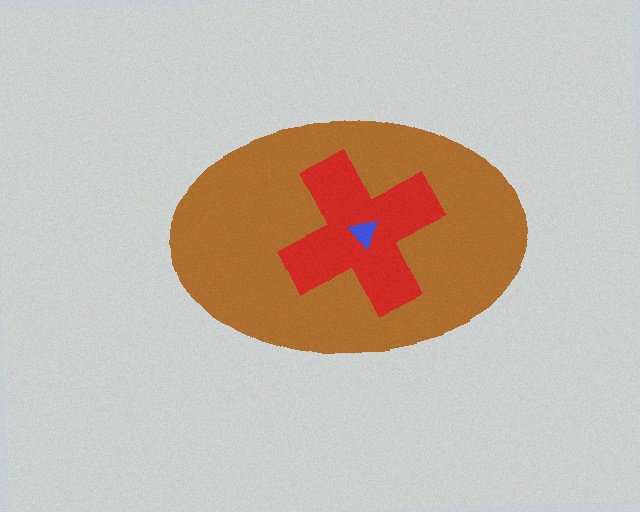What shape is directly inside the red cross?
The blue triangle.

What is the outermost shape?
The brown ellipse.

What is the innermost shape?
The blue triangle.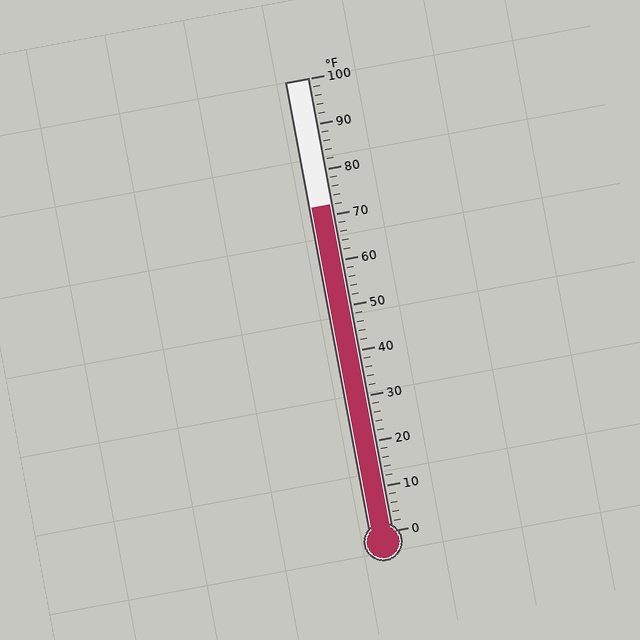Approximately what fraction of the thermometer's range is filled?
The thermometer is filled to approximately 70% of its range.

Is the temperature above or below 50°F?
The temperature is above 50°F.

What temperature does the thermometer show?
The thermometer shows approximately 72°F.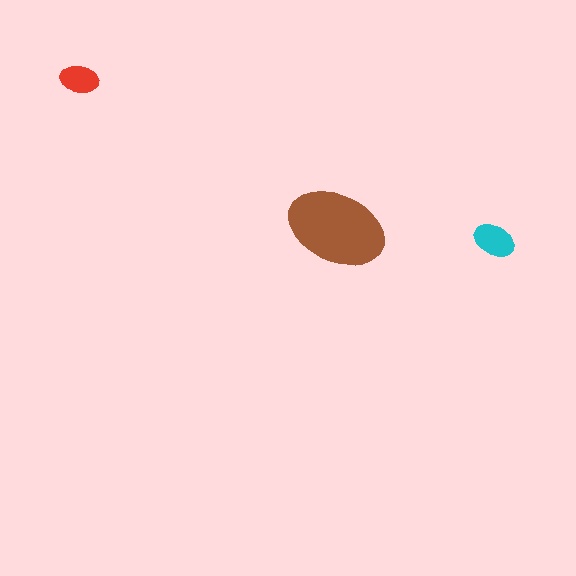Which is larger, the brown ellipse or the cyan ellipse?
The brown one.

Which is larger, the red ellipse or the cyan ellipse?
The cyan one.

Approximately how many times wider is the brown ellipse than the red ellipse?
About 2.5 times wider.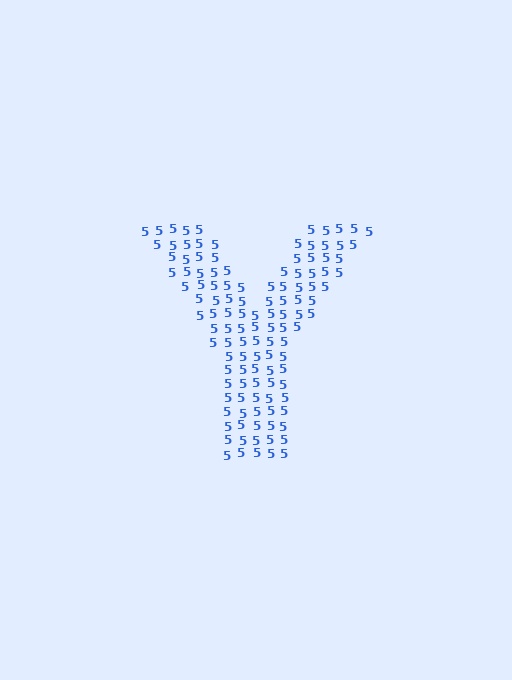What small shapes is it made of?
It is made of small digit 5's.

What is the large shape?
The large shape is the letter Y.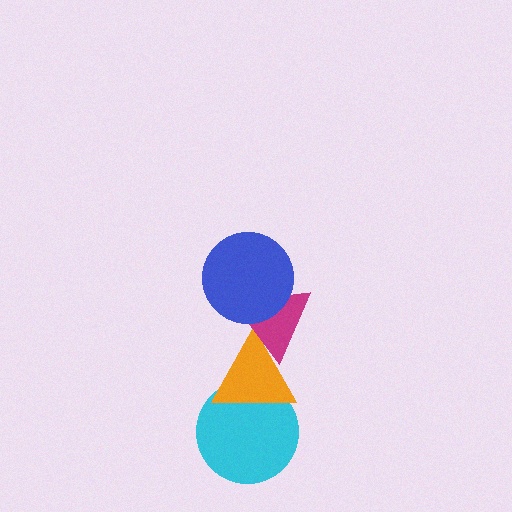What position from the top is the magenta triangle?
The magenta triangle is 2nd from the top.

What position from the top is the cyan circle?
The cyan circle is 4th from the top.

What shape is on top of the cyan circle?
The orange triangle is on top of the cyan circle.